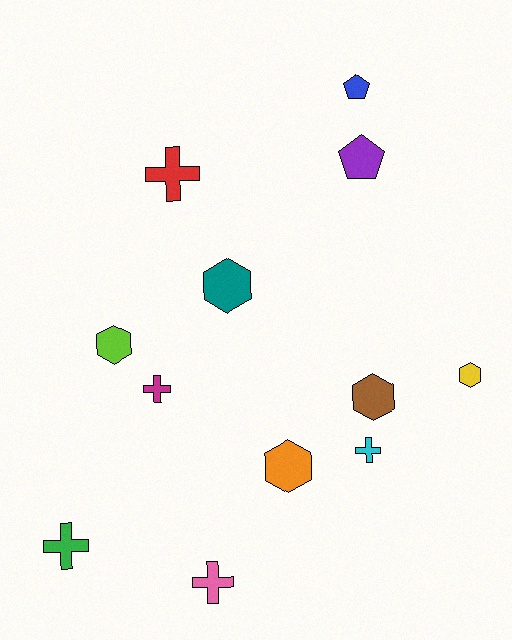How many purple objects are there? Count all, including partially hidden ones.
There is 1 purple object.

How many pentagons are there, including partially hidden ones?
There are 2 pentagons.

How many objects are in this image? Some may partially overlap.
There are 12 objects.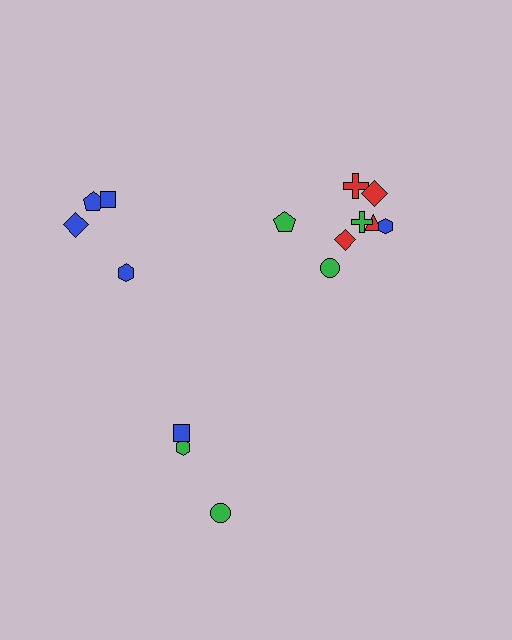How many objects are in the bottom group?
There are 3 objects.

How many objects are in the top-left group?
There are 4 objects.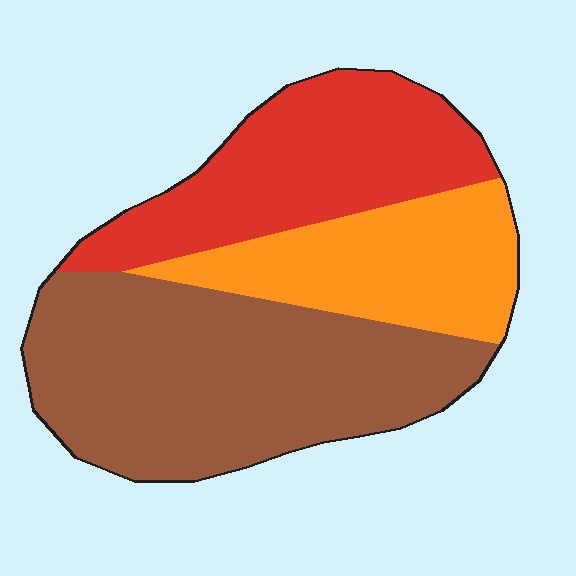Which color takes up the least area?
Orange, at roughly 25%.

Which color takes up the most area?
Brown, at roughly 45%.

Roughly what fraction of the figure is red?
Red takes up between a quarter and a half of the figure.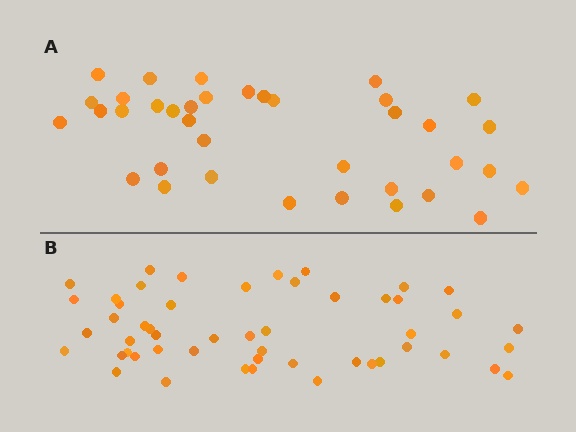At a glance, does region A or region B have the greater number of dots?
Region B (the bottom region) has more dots.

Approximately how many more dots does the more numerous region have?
Region B has approximately 15 more dots than region A.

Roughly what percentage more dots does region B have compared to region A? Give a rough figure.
About 40% more.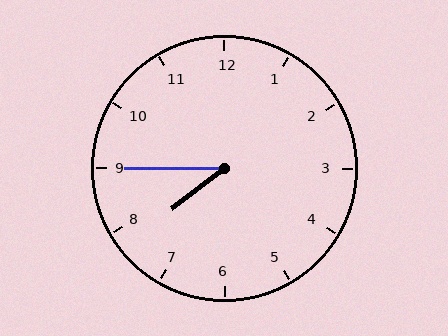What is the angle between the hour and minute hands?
Approximately 38 degrees.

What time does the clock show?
7:45.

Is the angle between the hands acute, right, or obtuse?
It is acute.